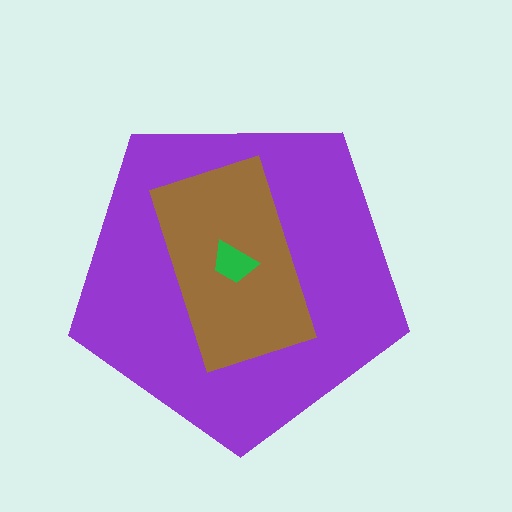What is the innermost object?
The green trapezoid.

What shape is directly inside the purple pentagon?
The brown rectangle.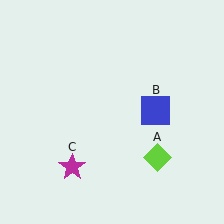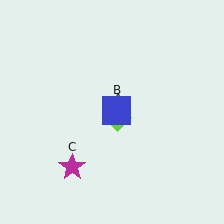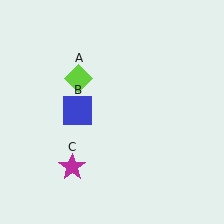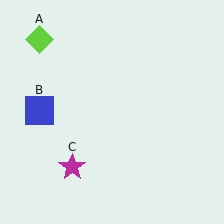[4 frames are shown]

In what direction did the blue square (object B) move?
The blue square (object B) moved left.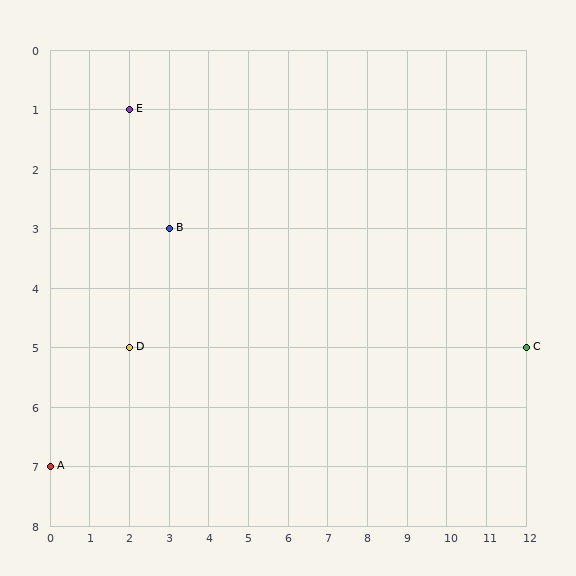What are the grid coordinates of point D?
Point D is at grid coordinates (2, 5).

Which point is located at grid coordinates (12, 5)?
Point C is at (12, 5).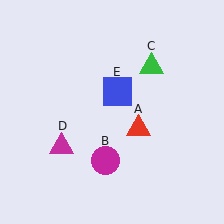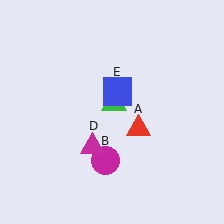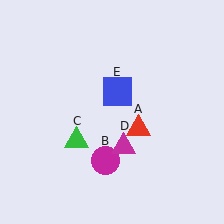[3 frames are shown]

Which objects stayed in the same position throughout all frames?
Red triangle (object A) and magenta circle (object B) and blue square (object E) remained stationary.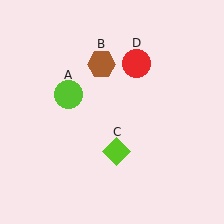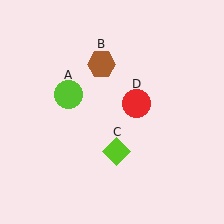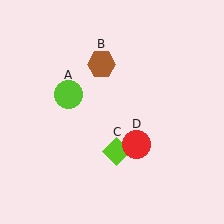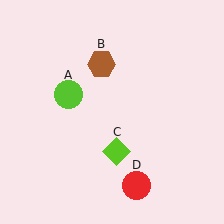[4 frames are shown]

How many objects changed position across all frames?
1 object changed position: red circle (object D).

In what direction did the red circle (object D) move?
The red circle (object D) moved down.